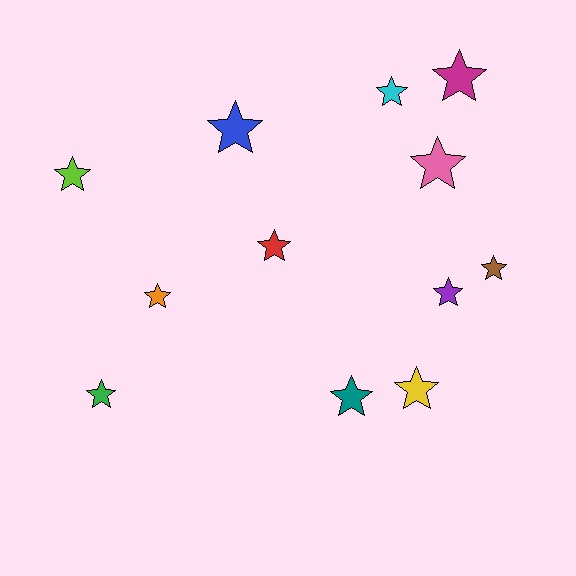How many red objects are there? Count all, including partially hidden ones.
There is 1 red object.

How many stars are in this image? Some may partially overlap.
There are 12 stars.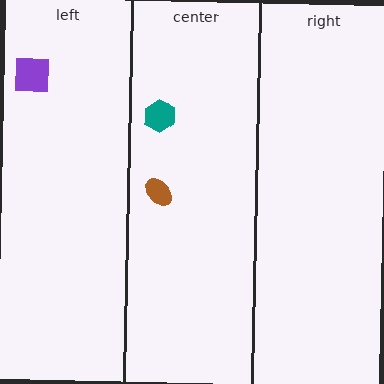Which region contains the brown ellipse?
The center region.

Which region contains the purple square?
The left region.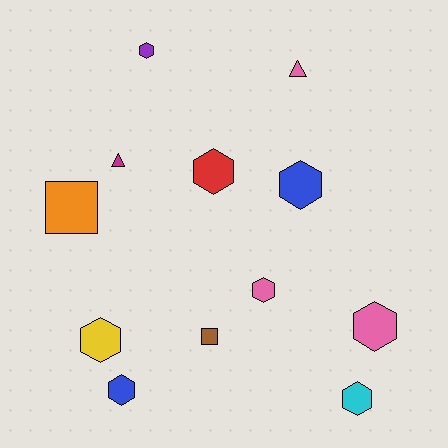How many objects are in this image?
There are 12 objects.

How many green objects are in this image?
There are no green objects.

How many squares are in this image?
There are 2 squares.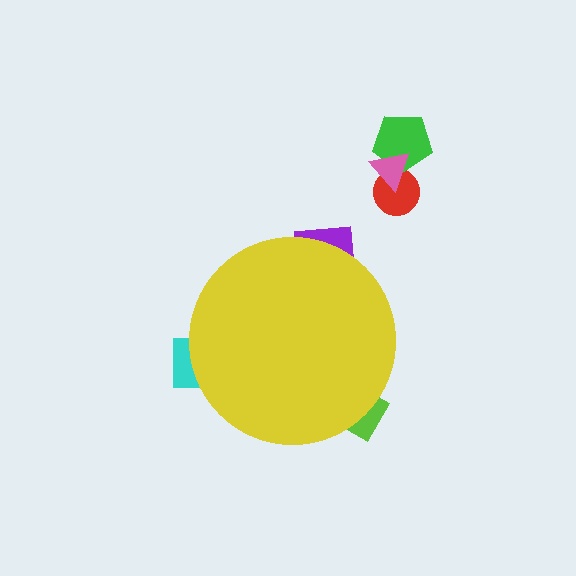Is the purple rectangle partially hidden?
Yes, the purple rectangle is partially hidden behind the yellow circle.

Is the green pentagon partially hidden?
No, the green pentagon is fully visible.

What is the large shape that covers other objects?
A yellow circle.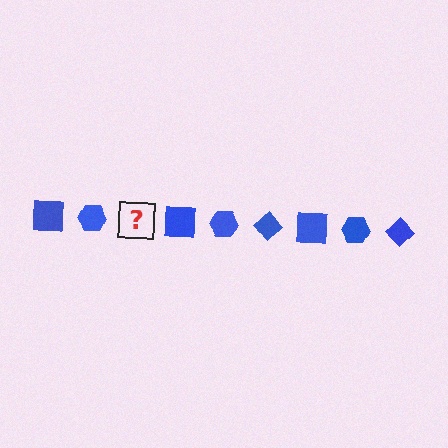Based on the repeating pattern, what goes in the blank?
The blank should be a blue diamond.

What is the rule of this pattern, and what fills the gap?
The rule is that the pattern cycles through square, hexagon, diamond shapes in blue. The gap should be filled with a blue diamond.